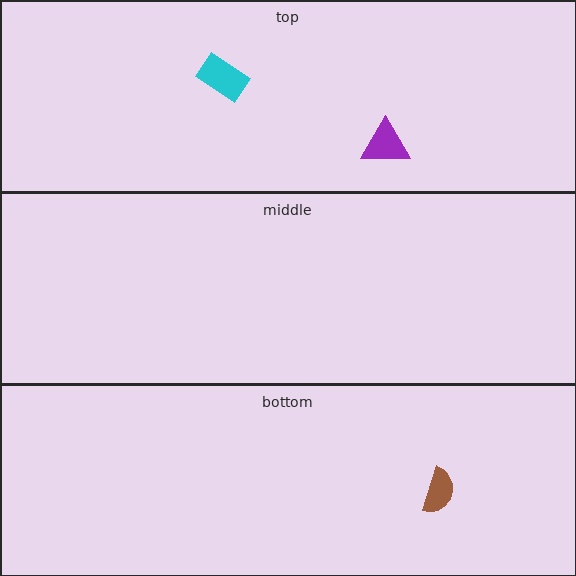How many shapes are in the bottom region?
1.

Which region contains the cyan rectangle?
The top region.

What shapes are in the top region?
The cyan rectangle, the purple triangle.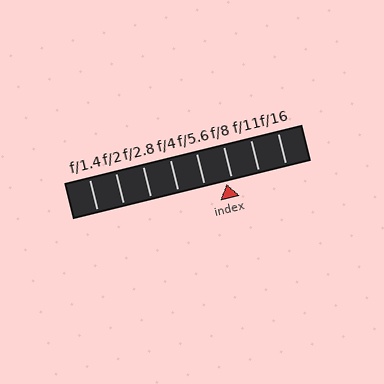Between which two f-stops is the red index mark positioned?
The index mark is between f/5.6 and f/8.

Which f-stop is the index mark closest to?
The index mark is closest to f/8.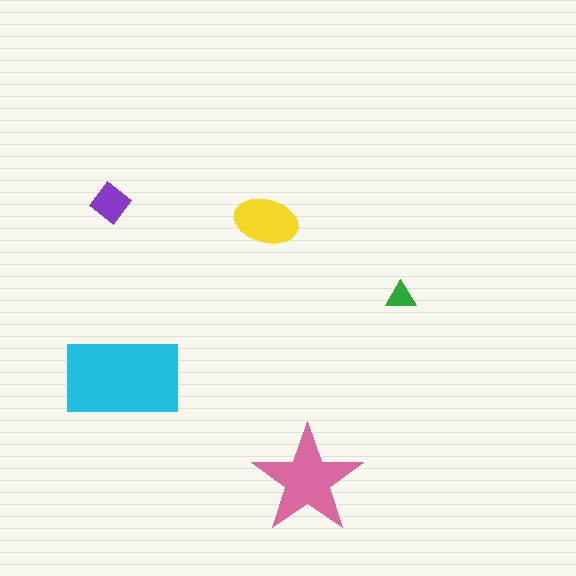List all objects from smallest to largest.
The green triangle, the purple diamond, the yellow ellipse, the pink star, the cyan rectangle.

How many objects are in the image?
There are 5 objects in the image.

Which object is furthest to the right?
The green triangle is rightmost.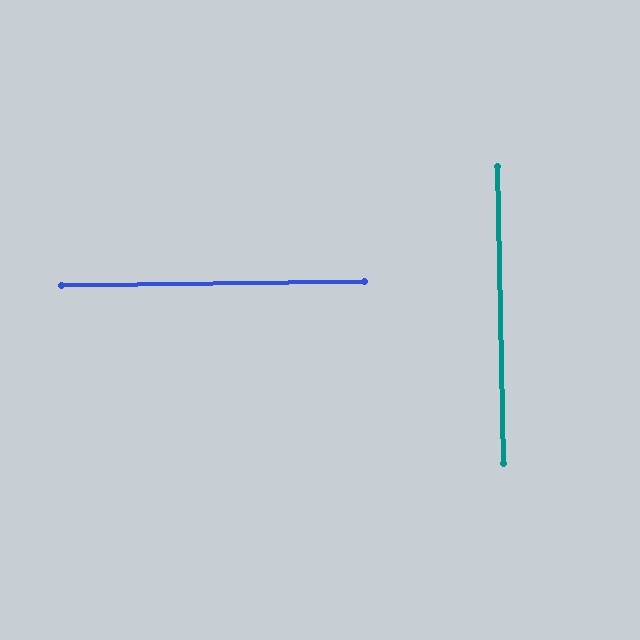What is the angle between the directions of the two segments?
Approximately 89 degrees.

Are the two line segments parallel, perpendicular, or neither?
Perpendicular — they meet at approximately 89°.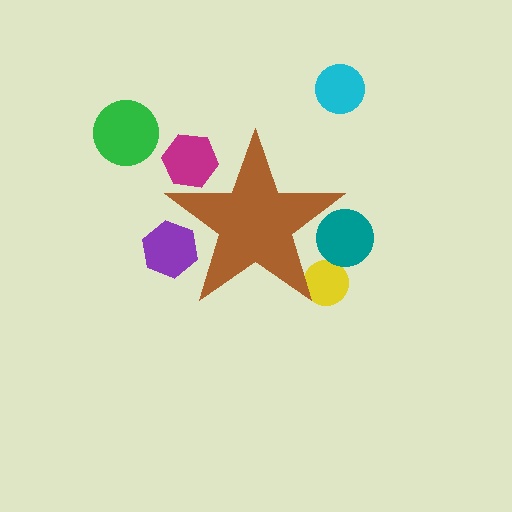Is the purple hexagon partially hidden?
Yes, the purple hexagon is partially hidden behind the brown star.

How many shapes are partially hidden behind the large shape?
4 shapes are partially hidden.